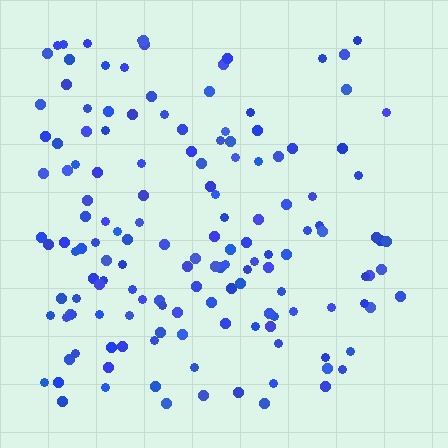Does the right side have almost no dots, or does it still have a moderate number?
Still a moderate number, just noticeably fewer than the left.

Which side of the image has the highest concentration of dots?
The left.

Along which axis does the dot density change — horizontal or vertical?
Horizontal.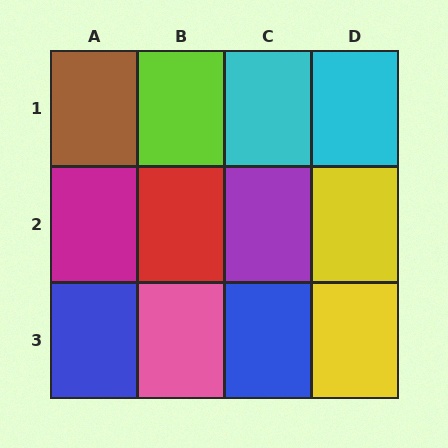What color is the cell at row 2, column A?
Magenta.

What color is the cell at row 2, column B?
Red.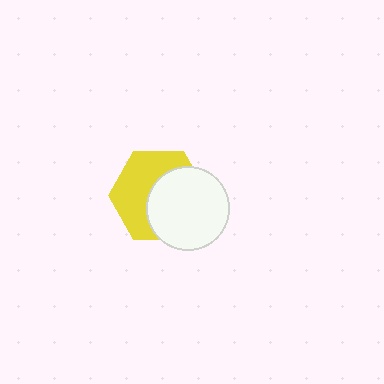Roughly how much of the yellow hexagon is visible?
About half of it is visible (roughly 50%).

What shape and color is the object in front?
The object in front is a white circle.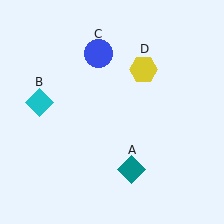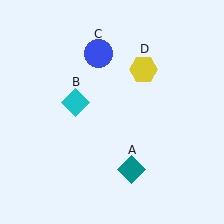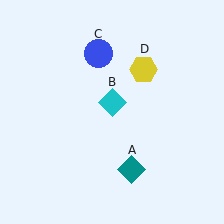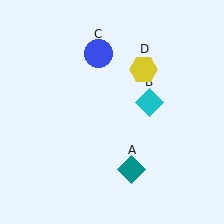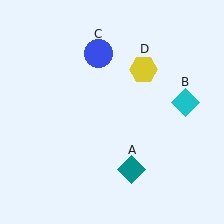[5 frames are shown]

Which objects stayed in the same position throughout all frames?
Teal diamond (object A) and blue circle (object C) and yellow hexagon (object D) remained stationary.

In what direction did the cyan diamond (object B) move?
The cyan diamond (object B) moved right.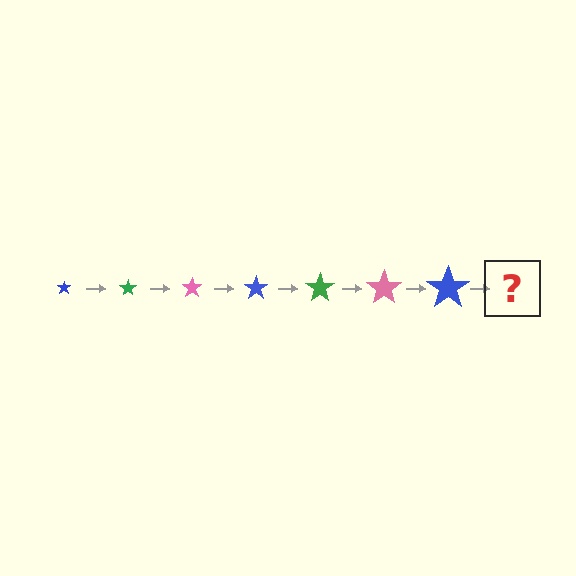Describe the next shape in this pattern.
It should be a green star, larger than the previous one.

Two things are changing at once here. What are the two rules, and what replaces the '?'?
The two rules are that the star grows larger each step and the color cycles through blue, green, and pink. The '?' should be a green star, larger than the previous one.